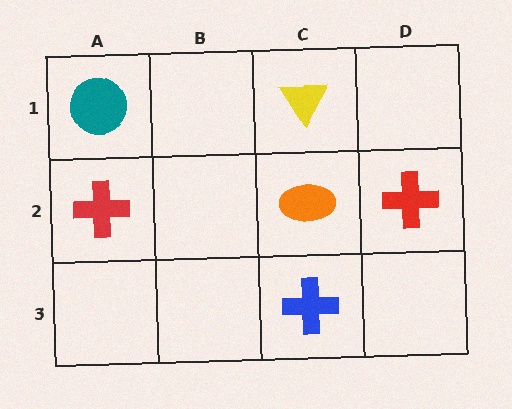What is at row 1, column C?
A yellow triangle.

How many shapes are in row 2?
3 shapes.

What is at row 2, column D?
A red cross.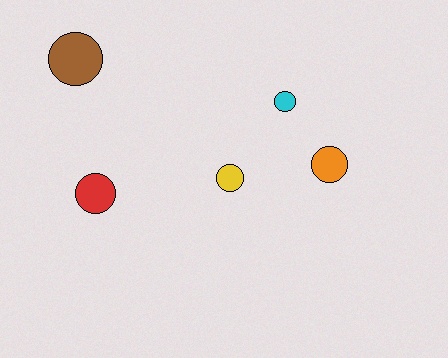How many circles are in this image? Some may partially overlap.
There are 5 circles.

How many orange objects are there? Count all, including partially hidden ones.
There is 1 orange object.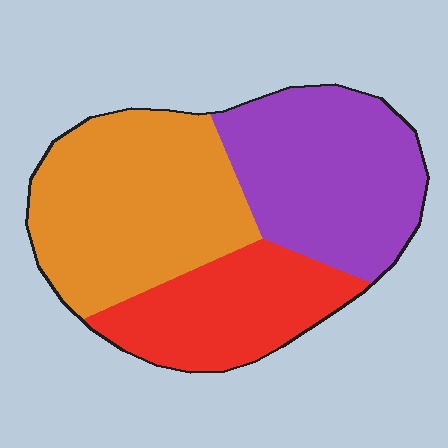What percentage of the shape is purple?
Purple takes up between a quarter and a half of the shape.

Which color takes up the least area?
Red, at roughly 25%.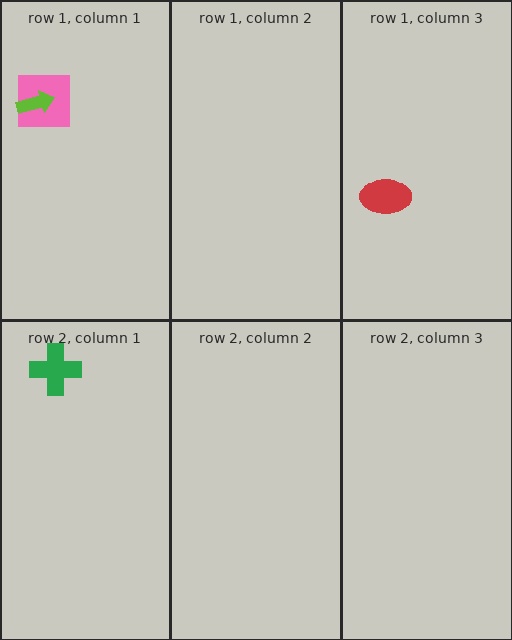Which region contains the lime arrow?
The row 1, column 1 region.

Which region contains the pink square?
The row 1, column 1 region.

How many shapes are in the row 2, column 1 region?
1.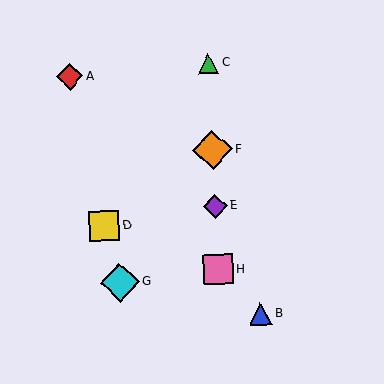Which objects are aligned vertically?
Objects C, E, F, H are aligned vertically.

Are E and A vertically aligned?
No, E is at x≈215 and A is at x≈70.